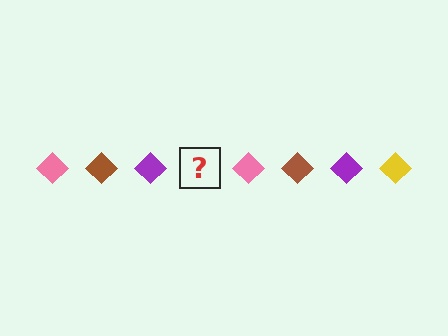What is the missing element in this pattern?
The missing element is a yellow diamond.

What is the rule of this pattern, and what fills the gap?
The rule is that the pattern cycles through pink, brown, purple, yellow diamonds. The gap should be filled with a yellow diamond.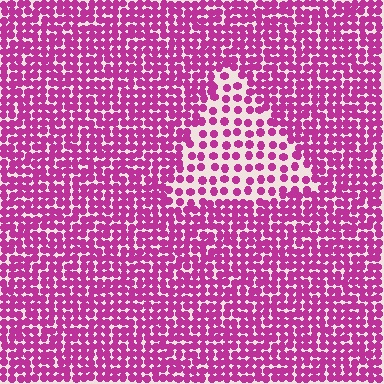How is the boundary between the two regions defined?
The boundary is defined by a change in element density (approximately 2.1x ratio). All elements are the same color, size, and shape.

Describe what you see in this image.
The image contains small magenta elements arranged at two different densities. A triangle-shaped region is visible where the elements are less densely packed than the surrounding area.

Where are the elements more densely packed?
The elements are more densely packed outside the triangle boundary.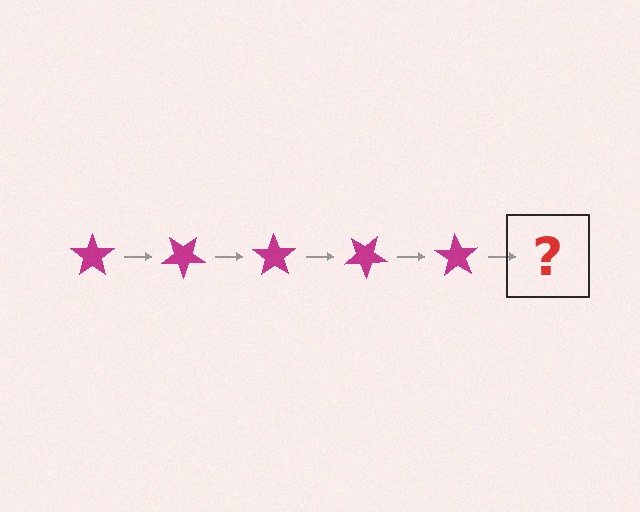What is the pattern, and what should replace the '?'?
The pattern is that the star rotates 35 degrees each step. The '?' should be a magenta star rotated 175 degrees.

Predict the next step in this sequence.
The next step is a magenta star rotated 175 degrees.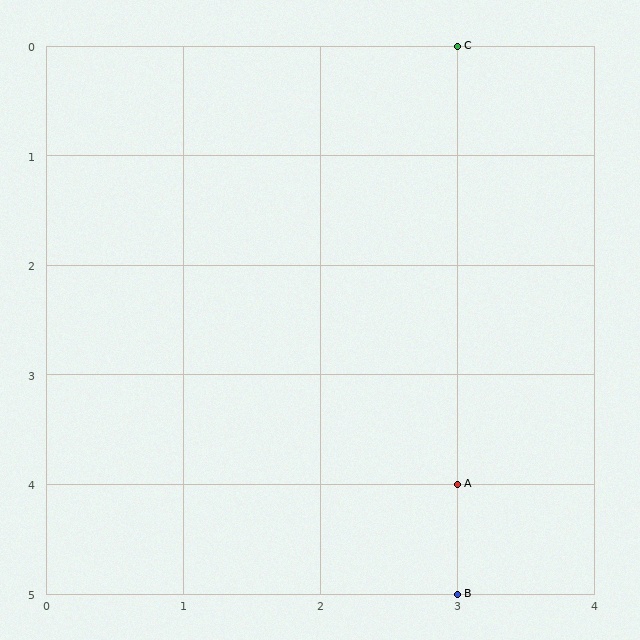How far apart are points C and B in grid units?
Points C and B are 5 rows apart.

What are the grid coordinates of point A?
Point A is at grid coordinates (3, 4).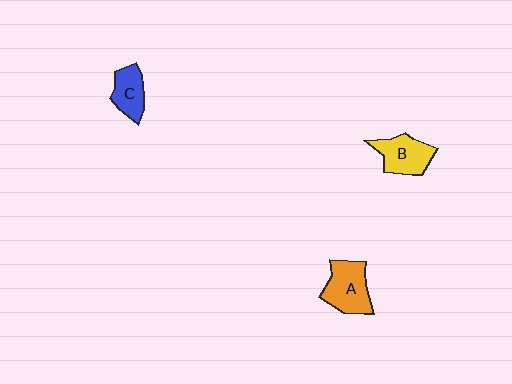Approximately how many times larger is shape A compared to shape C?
Approximately 1.5 times.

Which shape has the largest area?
Shape A (orange).